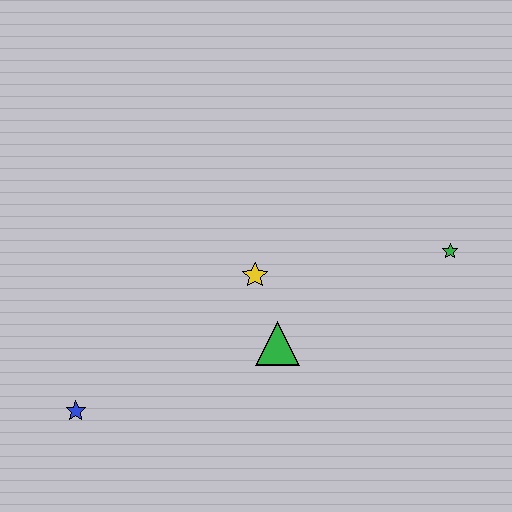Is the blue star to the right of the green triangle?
No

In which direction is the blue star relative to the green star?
The blue star is to the left of the green star.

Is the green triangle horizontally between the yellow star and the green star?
Yes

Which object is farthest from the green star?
The blue star is farthest from the green star.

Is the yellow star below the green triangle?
No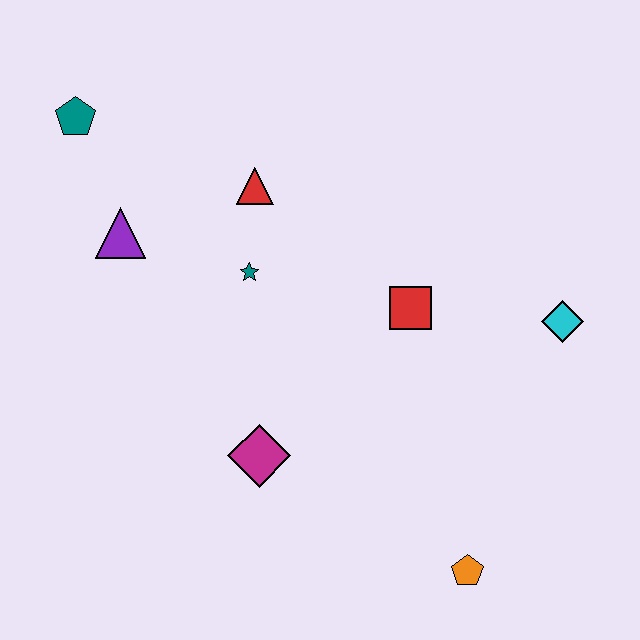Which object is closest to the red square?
The cyan diamond is closest to the red square.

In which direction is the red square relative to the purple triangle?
The red square is to the right of the purple triangle.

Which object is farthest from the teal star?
The orange pentagon is farthest from the teal star.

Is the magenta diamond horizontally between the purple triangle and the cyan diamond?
Yes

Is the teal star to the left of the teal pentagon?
No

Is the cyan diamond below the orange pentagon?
No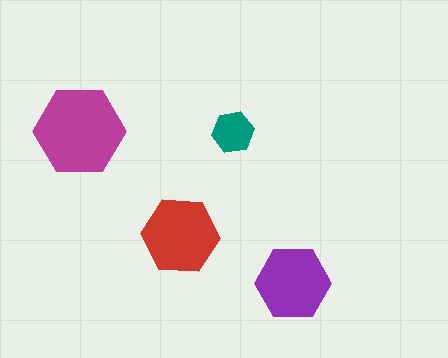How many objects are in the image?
There are 4 objects in the image.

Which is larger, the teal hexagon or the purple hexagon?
The purple one.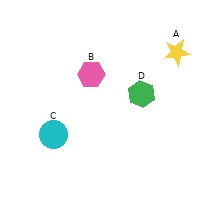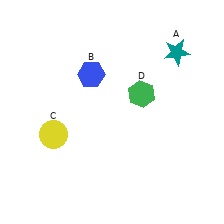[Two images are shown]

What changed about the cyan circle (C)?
In Image 1, C is cyan. In Image 2, it changed to yellow.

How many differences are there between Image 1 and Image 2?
There are 3 differences between the two images.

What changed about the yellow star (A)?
In Image 1, A is yellow. In Image 2, it changed to teal.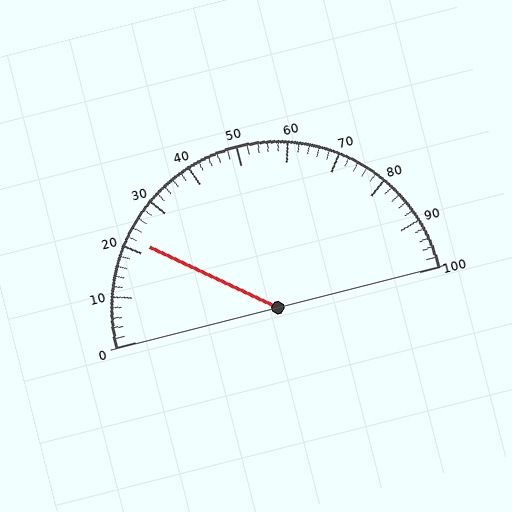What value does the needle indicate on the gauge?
The needle indicates approximately 22.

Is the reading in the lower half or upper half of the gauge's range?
The reading is in the lower half of the range (0 to 100).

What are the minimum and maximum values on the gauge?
The gauge ranges from 0 to 100.